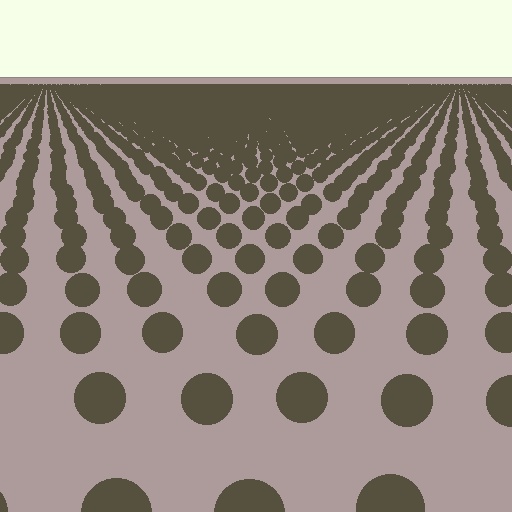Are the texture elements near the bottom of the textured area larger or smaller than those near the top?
Larger. Near the bottom, elements are closer to the viewer and appear at a bigger on-screen size.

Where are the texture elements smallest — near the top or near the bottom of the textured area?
Near the top.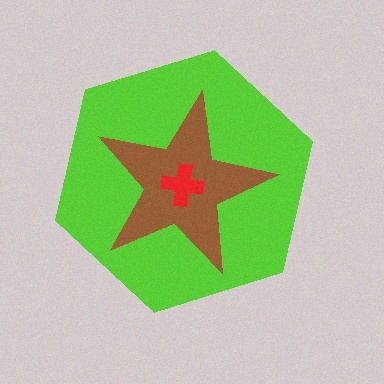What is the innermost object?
The red cross.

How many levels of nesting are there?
3.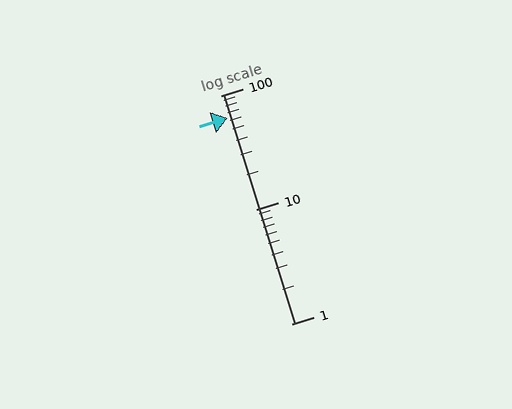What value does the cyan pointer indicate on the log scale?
The pointer indicates approximately 64.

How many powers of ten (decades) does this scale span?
The scale spans 2 decades, from 1 to 100.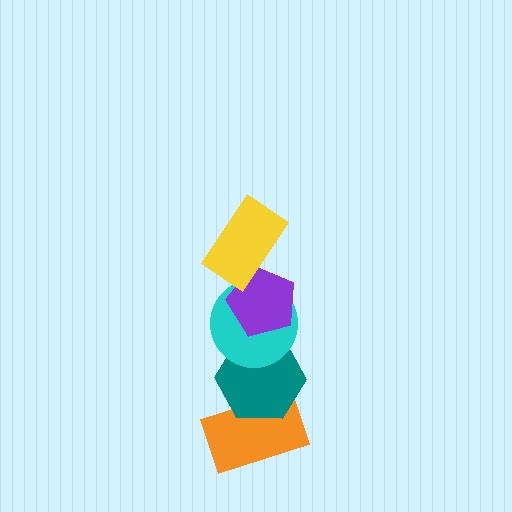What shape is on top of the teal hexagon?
The cyan circle is on top of the teal hexagon.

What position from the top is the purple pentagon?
The purple pentagon is 2nd from the top.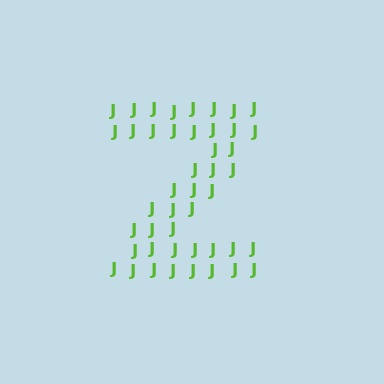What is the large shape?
The large shape is the letter Z.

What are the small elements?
The small elements are letter J's.